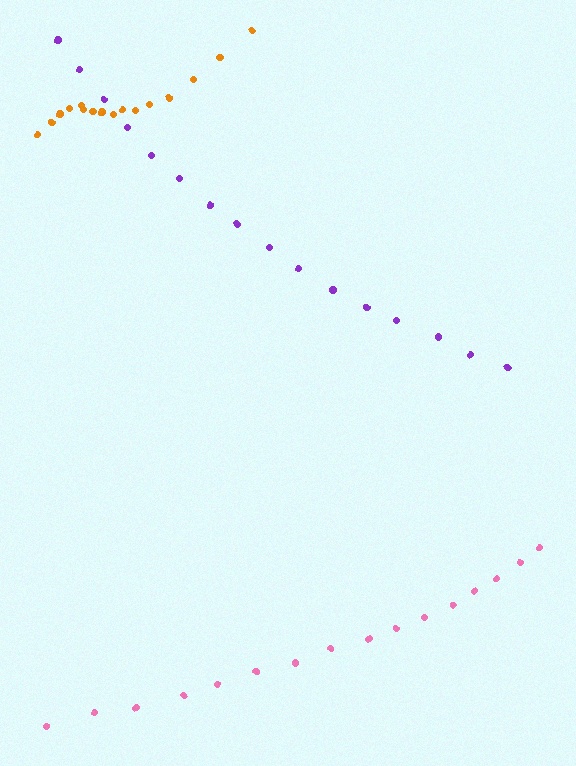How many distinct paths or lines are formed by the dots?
There are 3 distinct paths.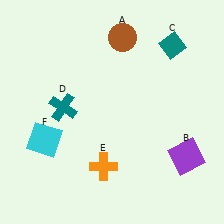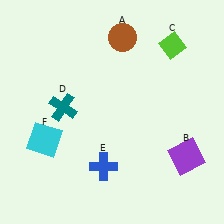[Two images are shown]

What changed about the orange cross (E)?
In Image 1, E is orange. In Image 2, it changed to blue.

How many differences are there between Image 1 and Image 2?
There are 2 differences between the two images.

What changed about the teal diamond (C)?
In Image 1, C is teal. In Image 2, it changed to lime.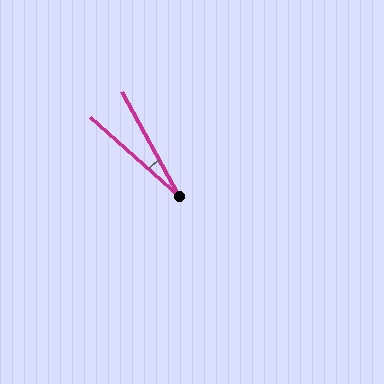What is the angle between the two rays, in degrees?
Approximately 19 degrees.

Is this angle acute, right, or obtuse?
It is acute.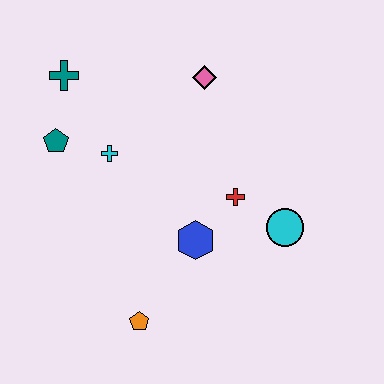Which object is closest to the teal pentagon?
The cyan cross is closest to the teal pentagon.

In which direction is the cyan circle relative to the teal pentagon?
The cyan circle is to the right of the teal pentagon.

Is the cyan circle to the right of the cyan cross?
Yes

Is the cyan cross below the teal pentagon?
Yes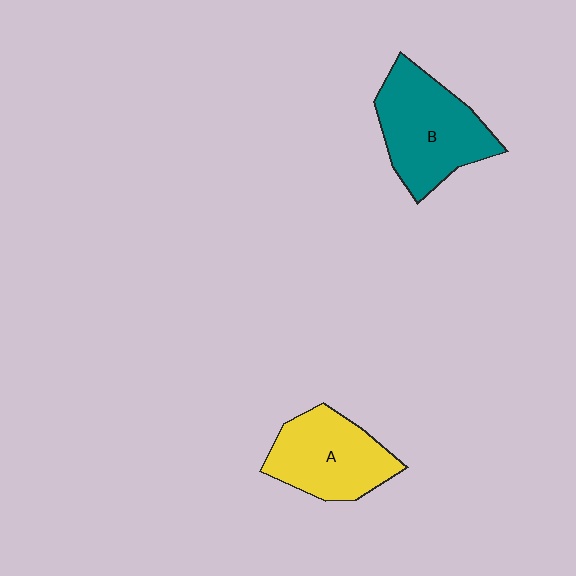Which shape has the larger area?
Shape B (teal).